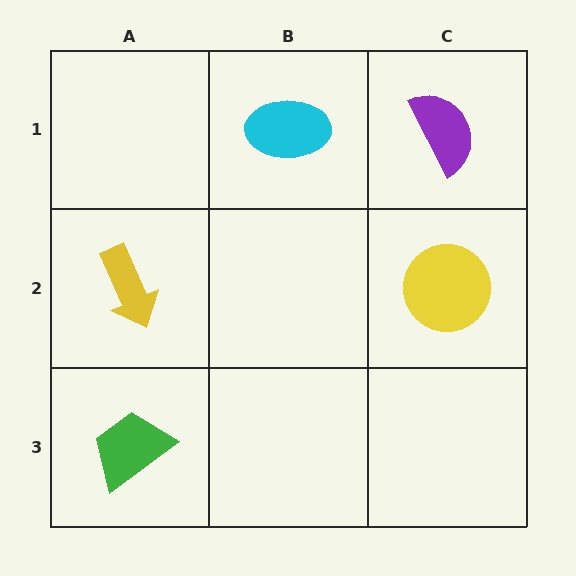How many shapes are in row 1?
2 shapes.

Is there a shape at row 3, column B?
No, that cell is empty.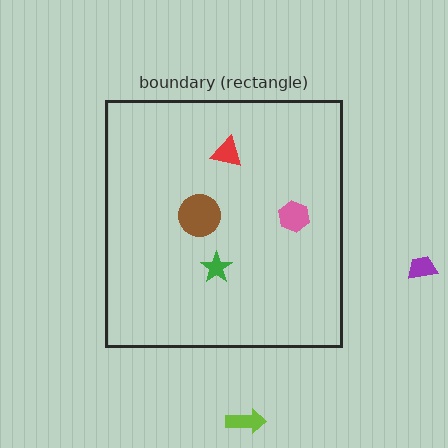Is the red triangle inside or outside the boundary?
Inside.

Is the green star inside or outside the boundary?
Inside.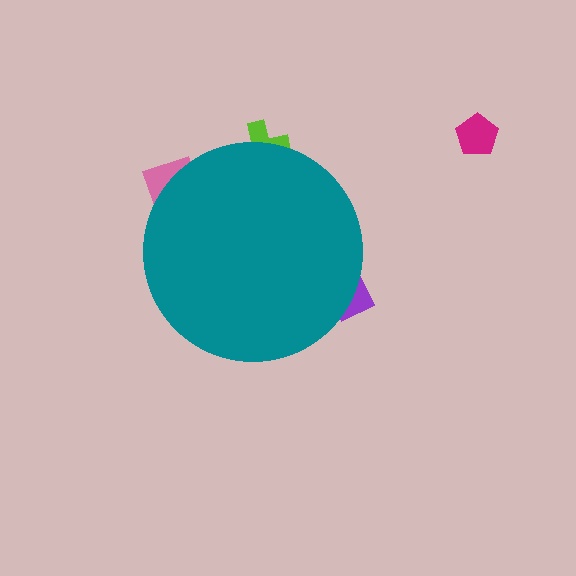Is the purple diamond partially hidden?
Yes, the purple diamond is partially hidden behind the teal circle.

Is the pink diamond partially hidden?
Yes, the pink diamond is partially hidden behind the teal circle.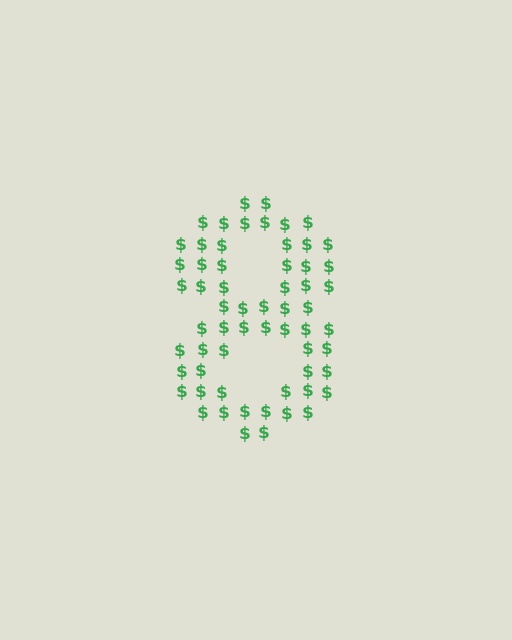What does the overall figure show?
The overall figure shows the digit 8.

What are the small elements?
The small elements are dollar signs.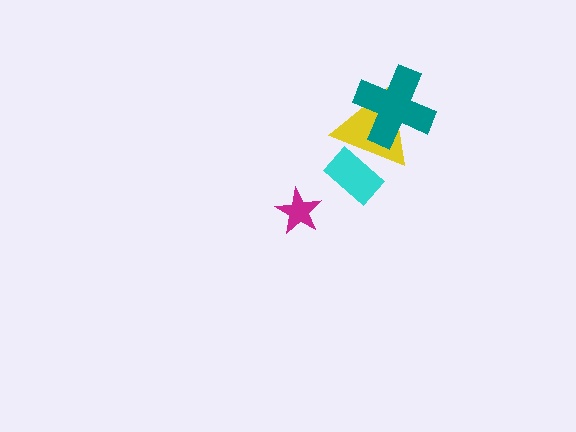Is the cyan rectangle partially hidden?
Yes, it is partially covered by another shape.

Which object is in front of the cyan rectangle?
The yellow triangle is in front of the cyan rectangle.